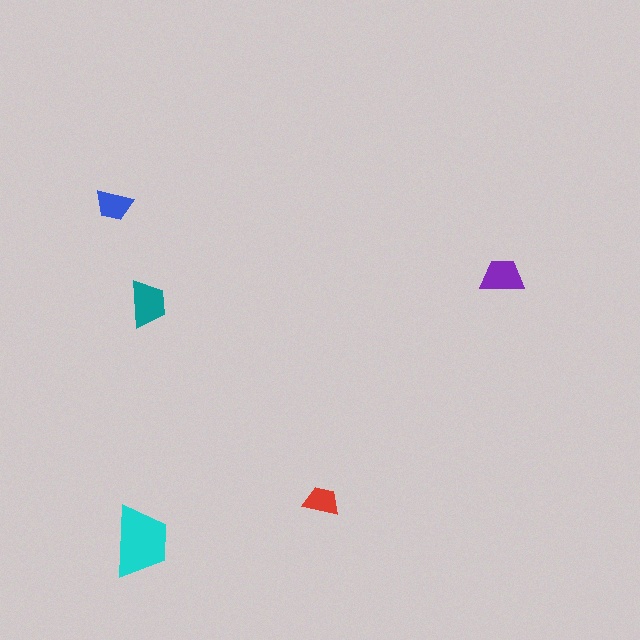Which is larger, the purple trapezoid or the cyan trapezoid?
The cyan one.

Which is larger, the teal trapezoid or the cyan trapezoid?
The cyan one.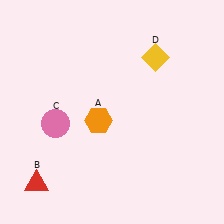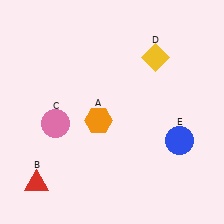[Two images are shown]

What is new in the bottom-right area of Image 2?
A blue circle (E) was added in the bottom-right area of Image 2.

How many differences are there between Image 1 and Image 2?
There is 1 difference between the two images.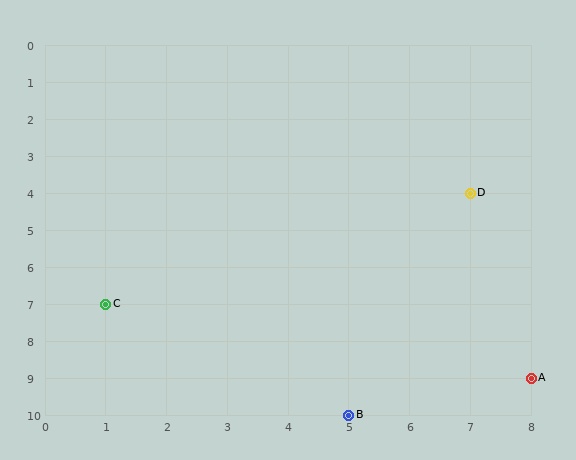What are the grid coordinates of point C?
Point C is at grid coordinates (1, 7).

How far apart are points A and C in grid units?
Points A and C are 7 columns and 2 rows apart (about 7.3 grid units diagonally).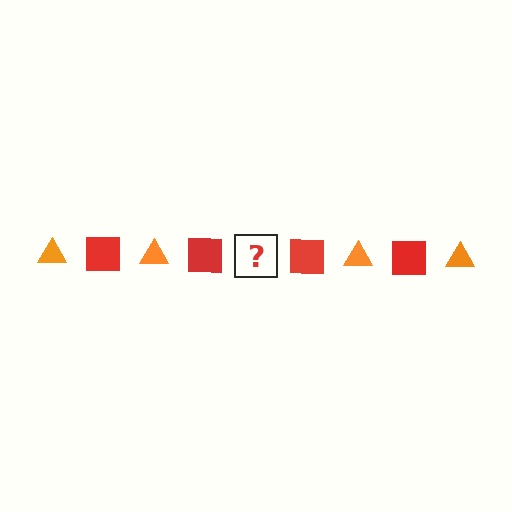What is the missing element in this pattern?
The missing element is an orange triangle.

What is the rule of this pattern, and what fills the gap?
The rule is that the pattern alternates between orange triangle and red square. The gap should be filled with an orange triangle.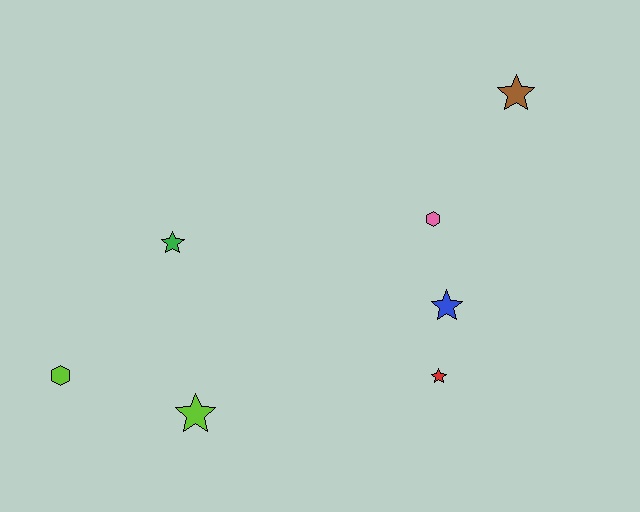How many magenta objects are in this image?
There are no magenta objects.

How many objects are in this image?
There are 7 objects.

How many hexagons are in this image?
There are 2 hexagons.